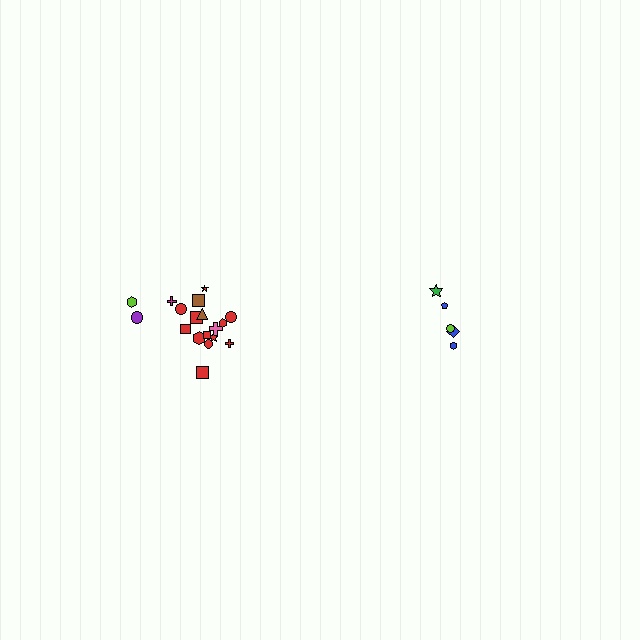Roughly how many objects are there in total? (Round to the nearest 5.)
Roughly 25 objects in total.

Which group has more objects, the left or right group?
The left group.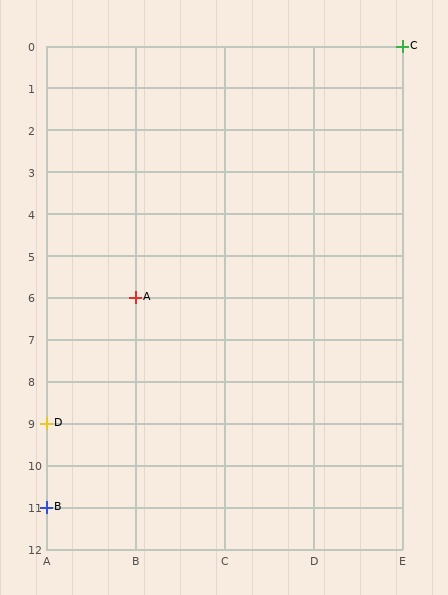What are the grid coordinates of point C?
Point C is at grid coordinates (E, 0).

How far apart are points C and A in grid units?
Points C and A are 3 columns and 6 rows apart (about 6.7 grid units diagonally).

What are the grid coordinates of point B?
Point B is at grid coordinates (A, 11).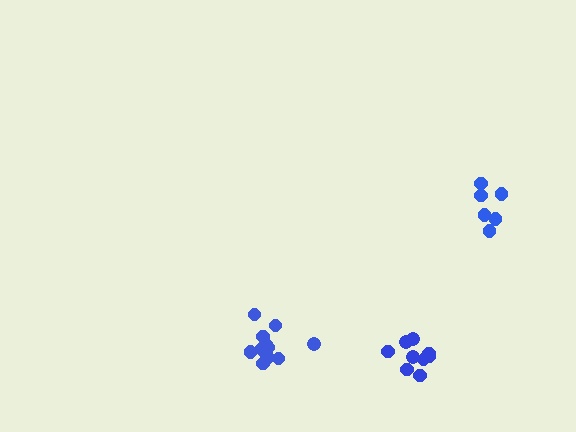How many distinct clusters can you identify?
There are 3 distinct clusters.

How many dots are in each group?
Group 1: 7 dots, Group 2: 12 dots, Group 3: 9 dots (28 total).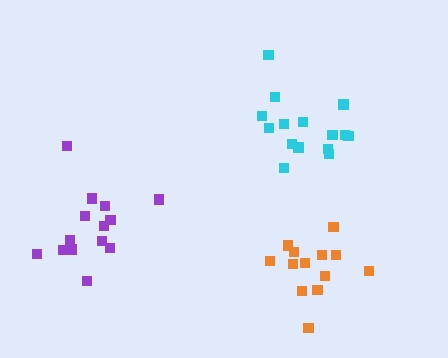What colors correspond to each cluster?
The clusters are colored: cyan, purple, orange.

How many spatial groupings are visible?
There are 3 spatial groupings.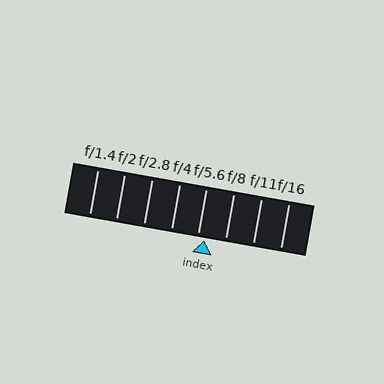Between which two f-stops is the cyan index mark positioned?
The index mark is between f/5.6 and f/8.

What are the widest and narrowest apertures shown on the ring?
The widest aperture shown is f/1.4 and the narrowest is f/16.